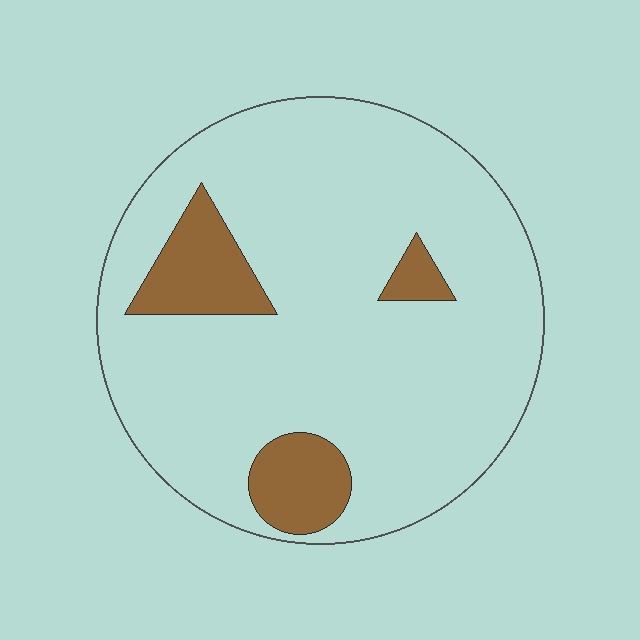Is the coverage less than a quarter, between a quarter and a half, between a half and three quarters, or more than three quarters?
Less than a quarter.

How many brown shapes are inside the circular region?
3.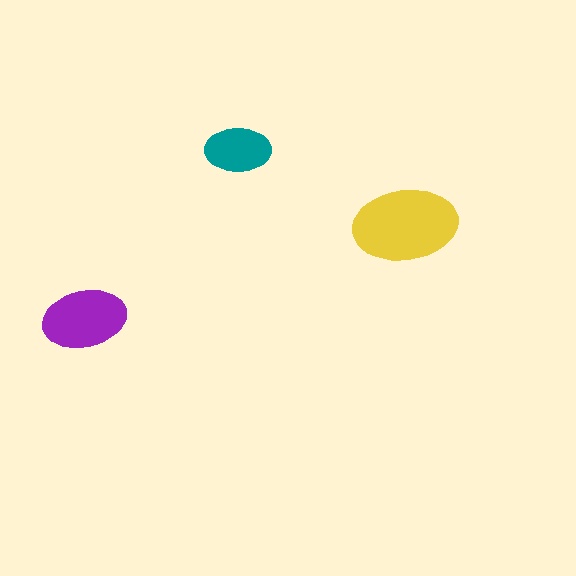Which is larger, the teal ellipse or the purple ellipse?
The purple one.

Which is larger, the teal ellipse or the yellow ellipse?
The yellow one.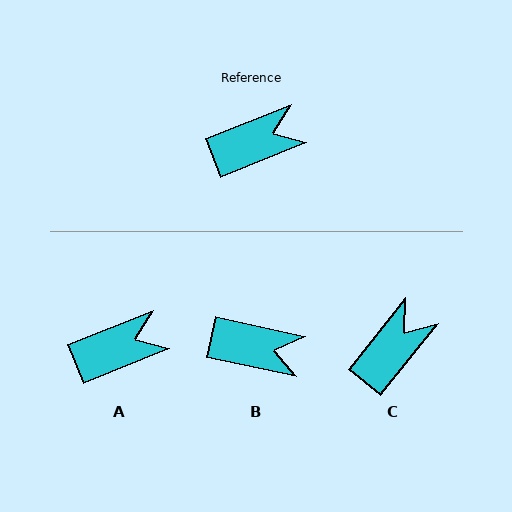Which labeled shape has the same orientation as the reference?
A.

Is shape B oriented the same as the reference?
No, it is off by about 34 degrees.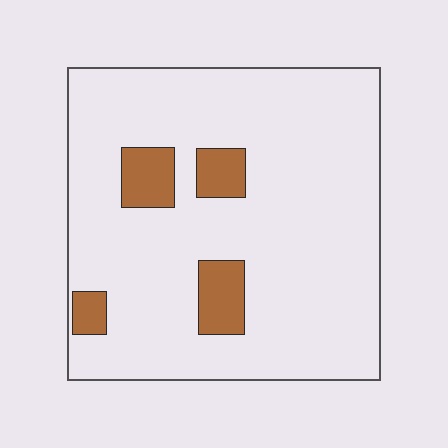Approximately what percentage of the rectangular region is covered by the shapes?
Approximately 10%.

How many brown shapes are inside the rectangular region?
4.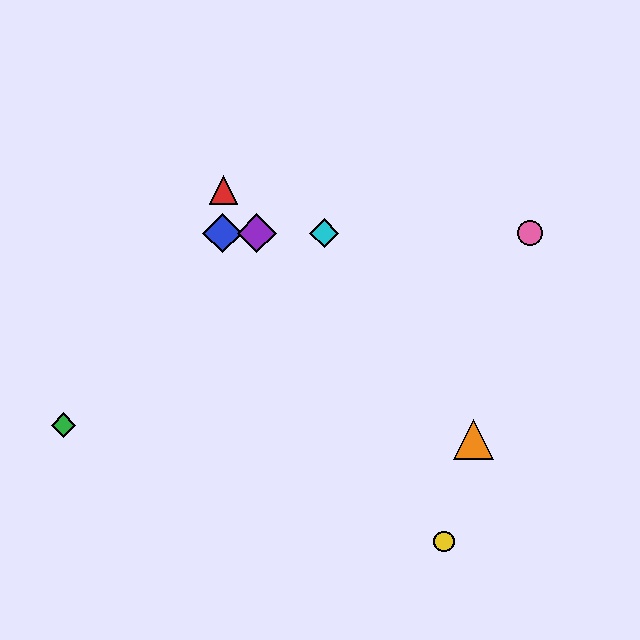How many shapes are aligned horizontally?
4 shapes (the blue diamond, the purple diamond, the cyan diamond, the pink circle) are aligned horizontally.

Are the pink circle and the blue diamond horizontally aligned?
Yes, both are at y≈233.